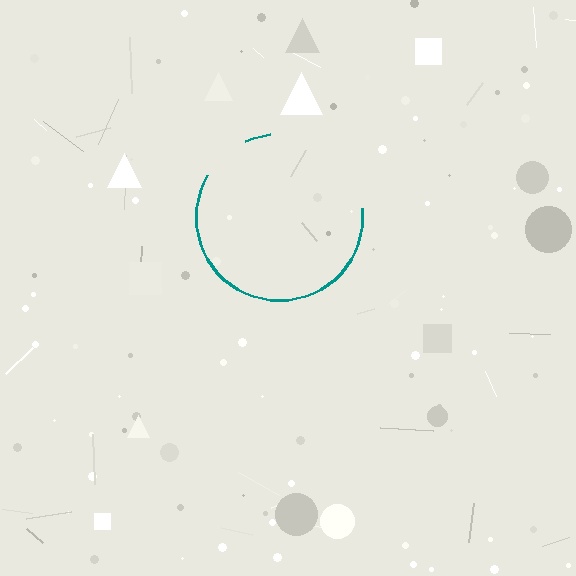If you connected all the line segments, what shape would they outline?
They would outline a circle.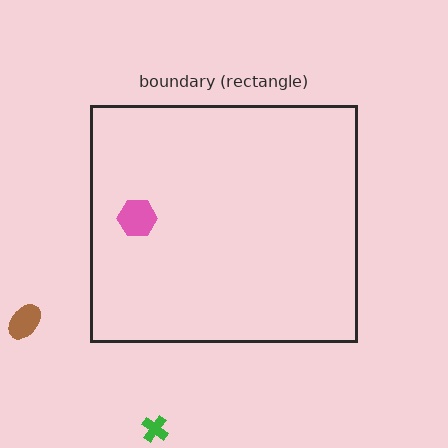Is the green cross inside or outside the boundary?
Outside.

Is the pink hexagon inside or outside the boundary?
Inside.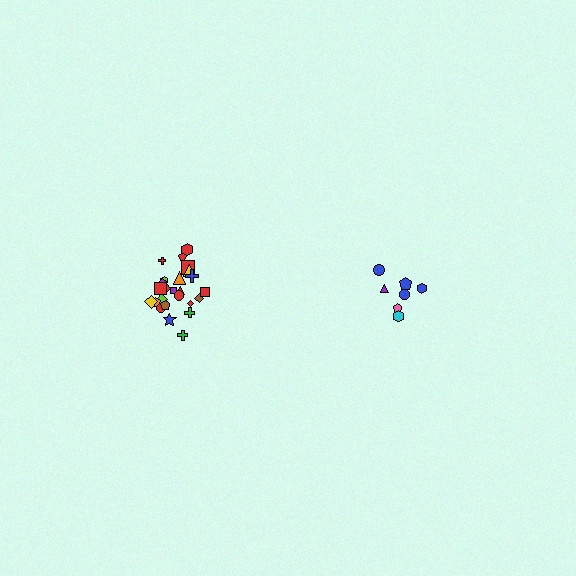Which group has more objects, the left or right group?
The left group.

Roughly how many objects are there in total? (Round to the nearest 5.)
Roughly 30 objects in total.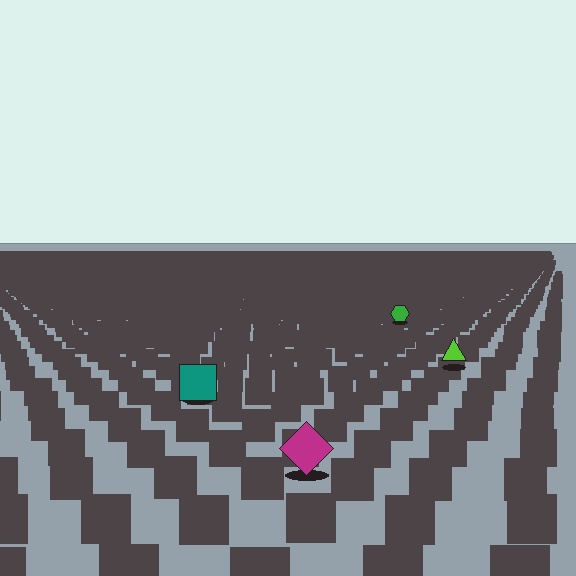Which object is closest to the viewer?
The magenta diamond is closest. The texture marks near it are larger and more spread out.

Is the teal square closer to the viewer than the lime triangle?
Yes. The teal square is closer — you can tell from the texture gradient: the ground texture is coarser near it.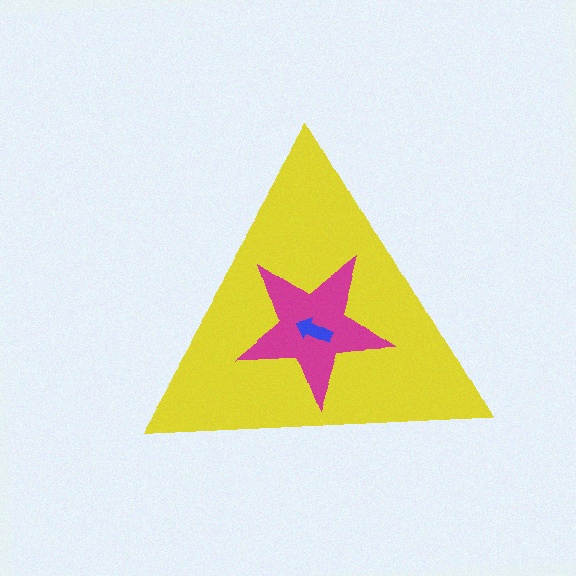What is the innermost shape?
The blue arrow.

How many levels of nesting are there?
3.